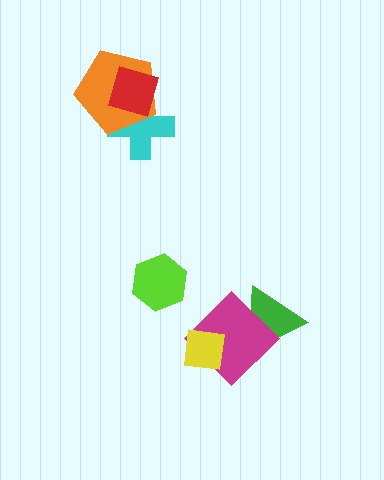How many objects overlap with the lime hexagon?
0 objects overlap with the lime hexagon.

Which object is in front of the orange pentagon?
The red diamond is in front of the orange pentagon.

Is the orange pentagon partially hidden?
Yes, it is partially covered by another shape.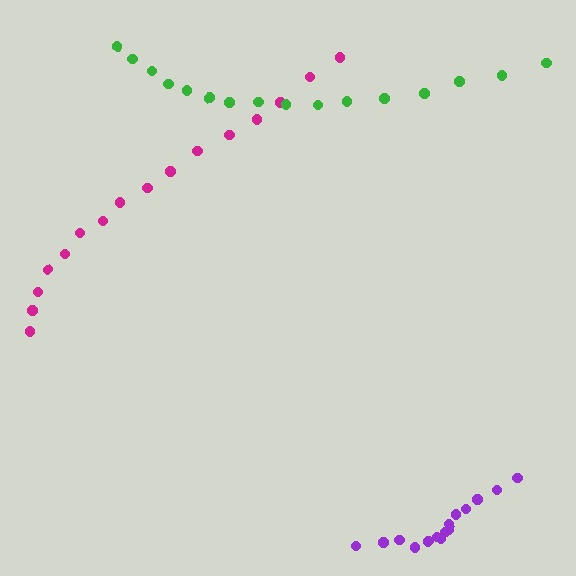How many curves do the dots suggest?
There are 3 distinct paths.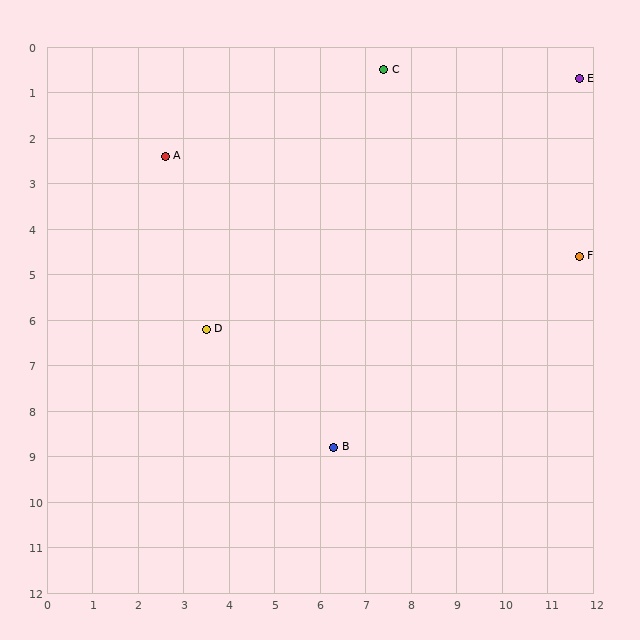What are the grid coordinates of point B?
Point B is at approximately (6.3, 8.8).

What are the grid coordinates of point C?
Point C is at approximately (7.4, 0.5).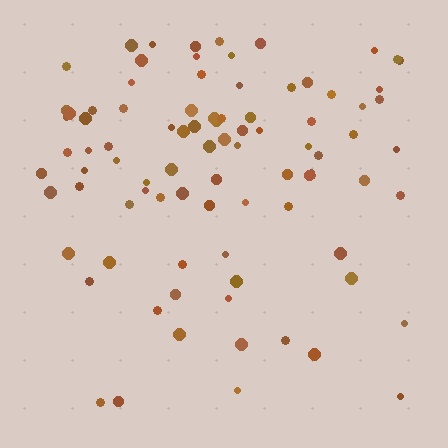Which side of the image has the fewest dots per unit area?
The bottom.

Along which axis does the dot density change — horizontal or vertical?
Vertical.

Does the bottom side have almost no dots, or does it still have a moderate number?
Still a moderate number, just noticeably fewer than the top.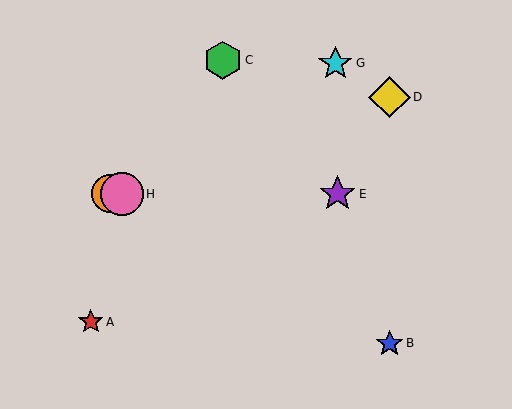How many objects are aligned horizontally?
3 objects (E, F, H) are aligned horizontally.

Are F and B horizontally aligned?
No, F is at y≈194 and B is at y≈343.